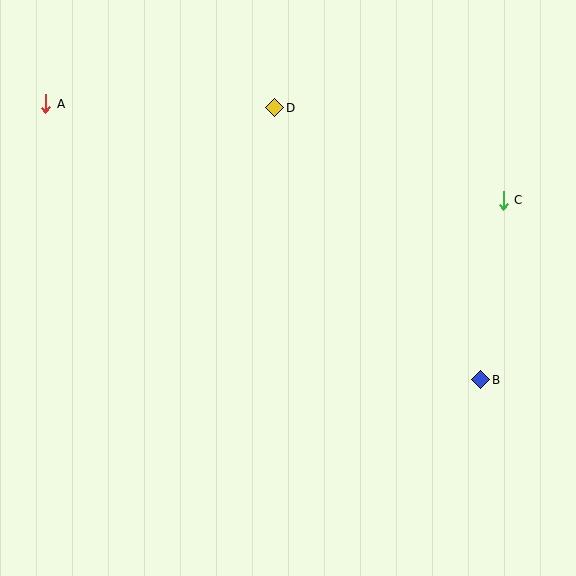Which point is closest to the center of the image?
Point D at (275, 108) is closest to the center.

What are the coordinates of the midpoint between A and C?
The midpoint between A and C is at (275, 152).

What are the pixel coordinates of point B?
Point B is at (480, 380).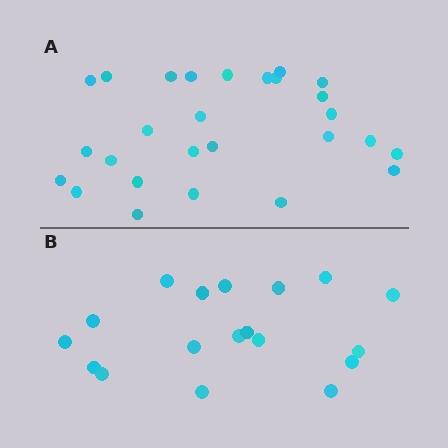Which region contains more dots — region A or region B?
Region A (the top region) has more dots.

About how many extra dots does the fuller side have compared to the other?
Region A has roughly 8 or so more dots than region B.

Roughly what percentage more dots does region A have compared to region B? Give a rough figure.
About 50% more.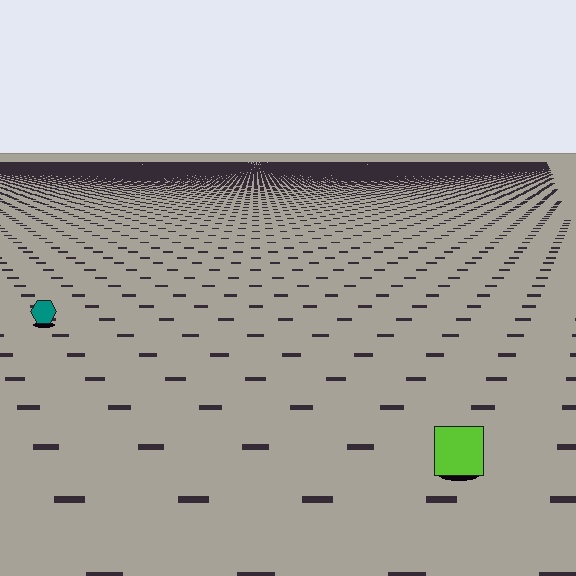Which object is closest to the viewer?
The lime square is closest. The texture marks near it are larger and more spread out.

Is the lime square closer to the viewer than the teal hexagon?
Yes. The lime square is closer — you can tell from the texture gradient: the ground texture is coarser near it.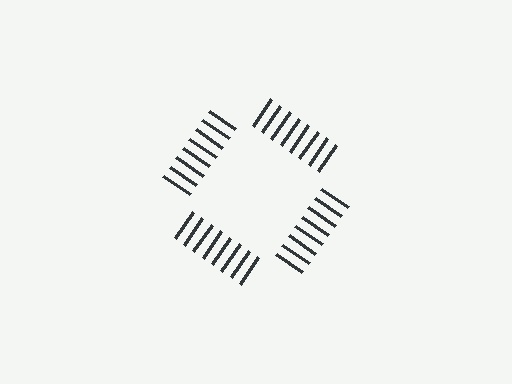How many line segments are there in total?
32 — 8 along each of the 4 edges.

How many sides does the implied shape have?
4 sides — the line-ends trace a square.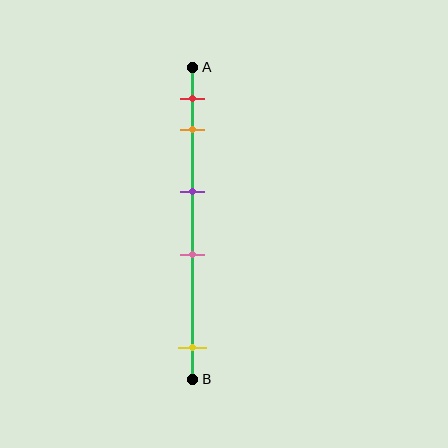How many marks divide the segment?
There are 5 marks dividing the segment.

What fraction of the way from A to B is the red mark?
The red mark is approximately 10% (0.1) of the way from A to B.